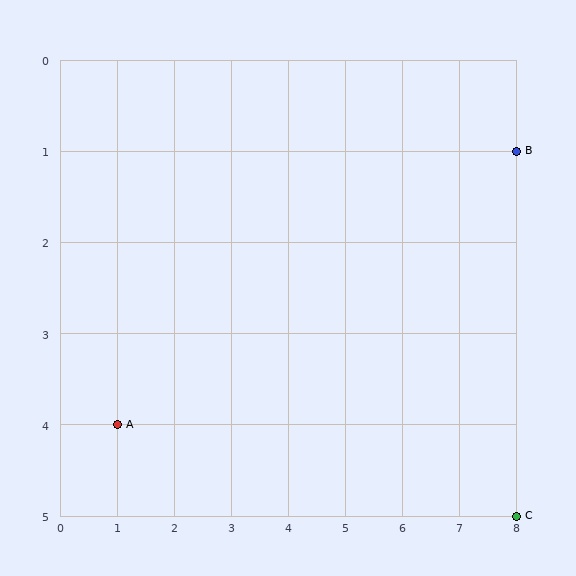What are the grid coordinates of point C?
Point C is at grid coordinates (8, 5).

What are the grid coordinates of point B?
Point B is at grid coordinates (8, 1).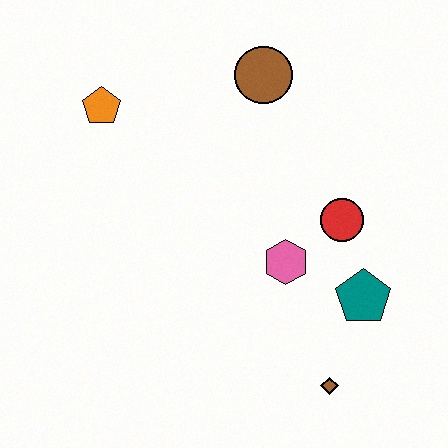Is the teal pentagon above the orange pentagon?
No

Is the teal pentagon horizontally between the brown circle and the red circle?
No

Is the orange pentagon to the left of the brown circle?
Yes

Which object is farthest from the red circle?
The orange pentagon is farthest from the red circle.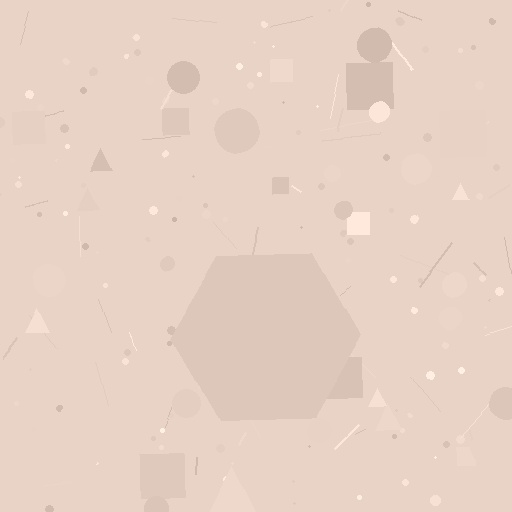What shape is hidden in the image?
A hexagon is hidden in the image.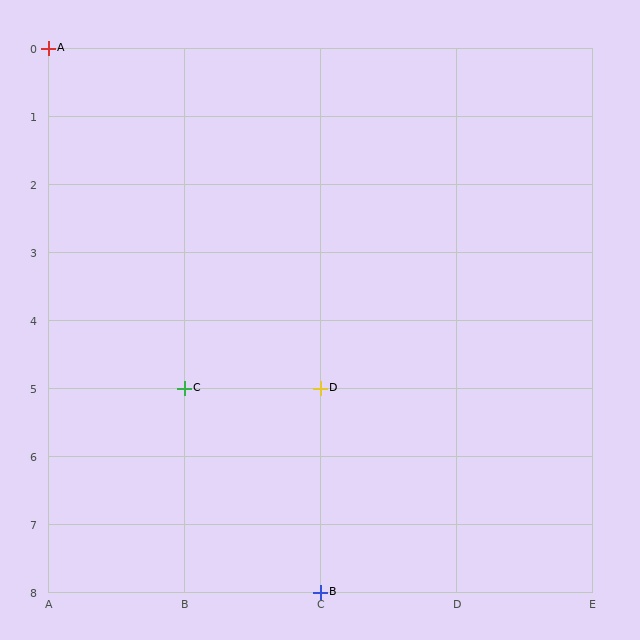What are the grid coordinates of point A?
Point A is at grid coordinates (A, 0).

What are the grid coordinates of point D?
Point D is at grid coordinates (C, 5).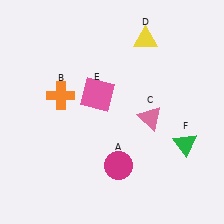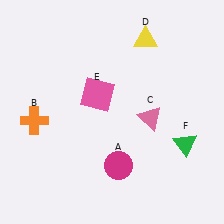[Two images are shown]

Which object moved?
The orange cross (B) moved left.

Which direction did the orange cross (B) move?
The orange cross (B) moved left.